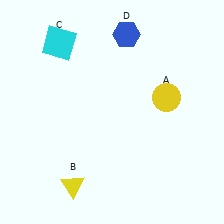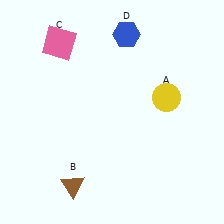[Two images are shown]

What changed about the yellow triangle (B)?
In Image 1, B is yellow. In Image 2, it changed to brown.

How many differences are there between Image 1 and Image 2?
There are 2 differences between the two images.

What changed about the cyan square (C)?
In Image 1, C is cyan. In Image 2, it changed to pink.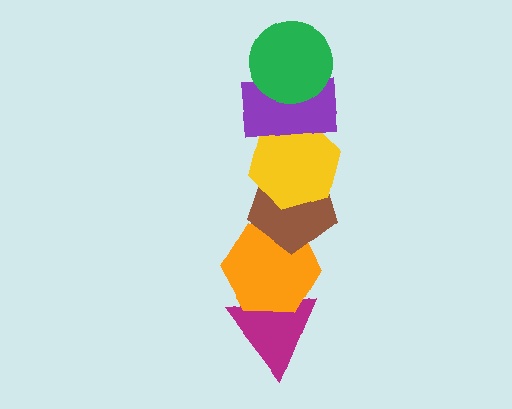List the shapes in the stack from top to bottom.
From top to bottom: the green circle, the purple rectangle, the yellow hexagon, the brown pentagon, the orange hexagon, the magenta triangle.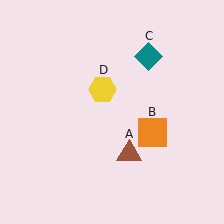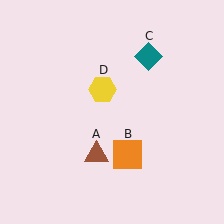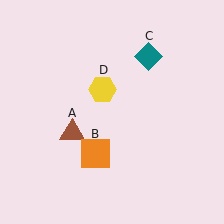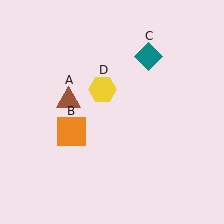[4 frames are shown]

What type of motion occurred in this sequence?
The brown triangle (object A), orange square (object B) rotated clockwise around the center of the scene.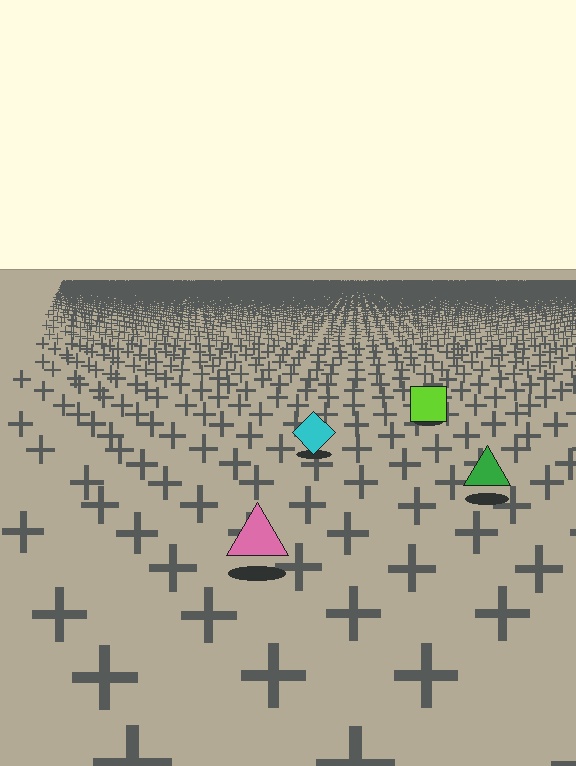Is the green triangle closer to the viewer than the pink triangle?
No. The pink triangle is closer — you can tell from the texture gradient: the ground texture is coarser near it.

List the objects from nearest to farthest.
From nearest to farthest: the pink triangle, the green triangle, the cyan diamond, the lime square.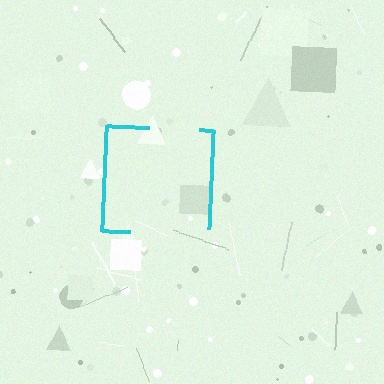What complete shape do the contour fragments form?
The contour fragments form a square.